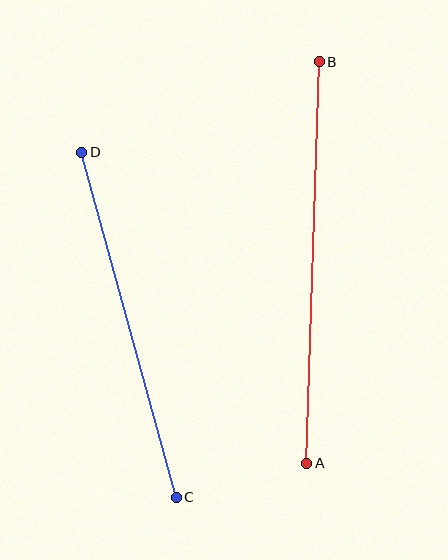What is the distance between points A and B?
The distance is approximately 401 pixels.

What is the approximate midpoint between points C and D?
The midpoint is at approximately (129, 325) pixels.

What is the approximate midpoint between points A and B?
The midpoint is at approximately (313, 263) pixels.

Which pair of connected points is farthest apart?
Points A and B are farthest apart.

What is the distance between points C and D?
The distance is approximately 358 pixels.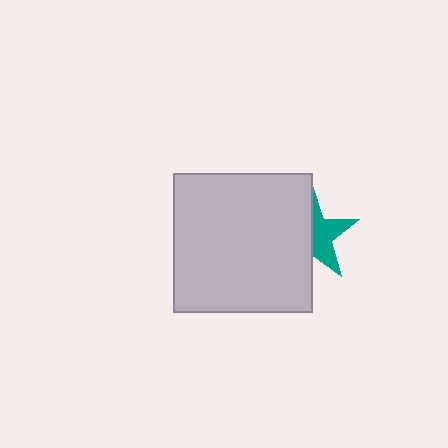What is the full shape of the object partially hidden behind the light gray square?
The partially hidden object is a teal star.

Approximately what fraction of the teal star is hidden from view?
Roughly 53% of the teal star is hidden behind the light gray square.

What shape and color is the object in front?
The object in front is a light gray square.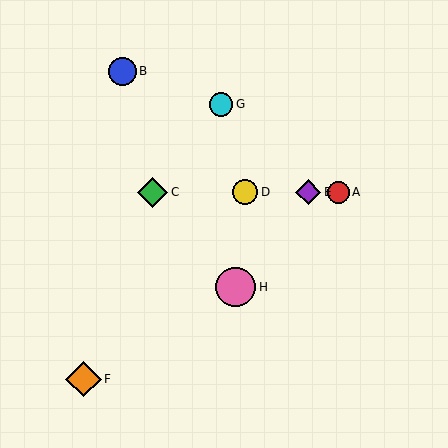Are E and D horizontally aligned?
Yes, both are at y≈192.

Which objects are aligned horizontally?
Objects A, C, D, E are aligned horizontally.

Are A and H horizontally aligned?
No, A is at y≈192 and H is at y≈287.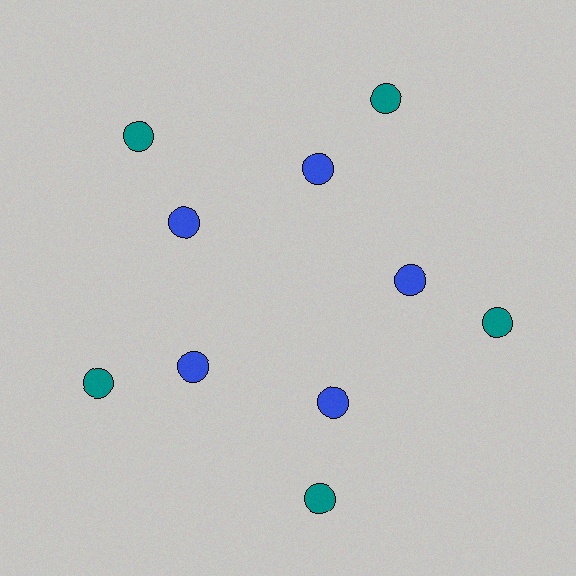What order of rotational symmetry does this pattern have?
This pattern has 5-fold rotational symmetry.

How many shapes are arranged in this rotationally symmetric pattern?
There are 10 shapes, arranged in 5 groups of 2.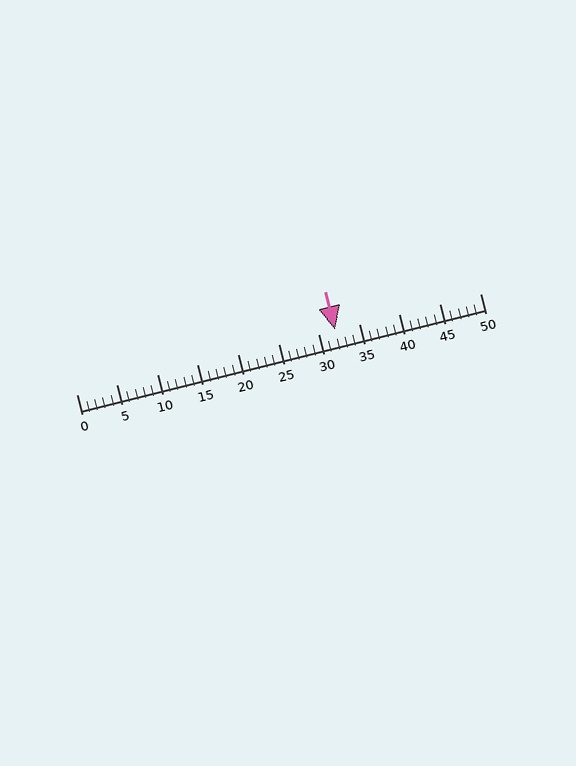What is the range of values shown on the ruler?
The ruler shows values from 0 to 50.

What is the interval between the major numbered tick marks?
The major tick marks are spaced 5 units apart.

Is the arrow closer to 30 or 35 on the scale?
The arrow is closer to 30.